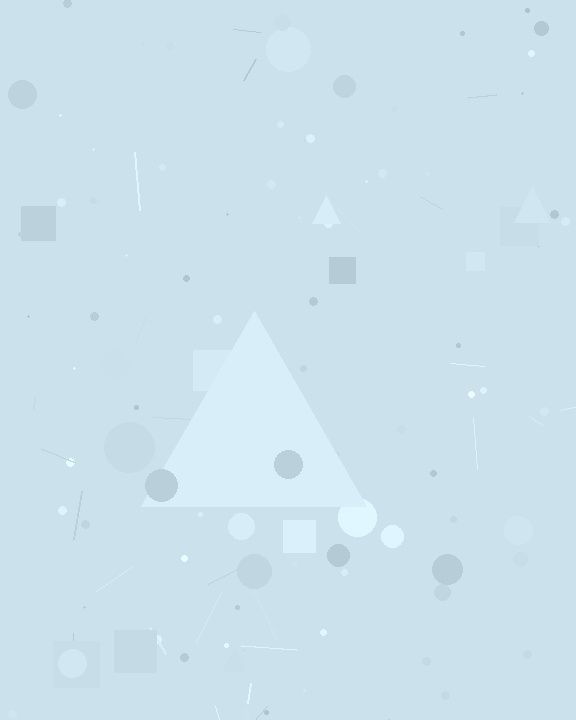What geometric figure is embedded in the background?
A triangle is embedded in the background.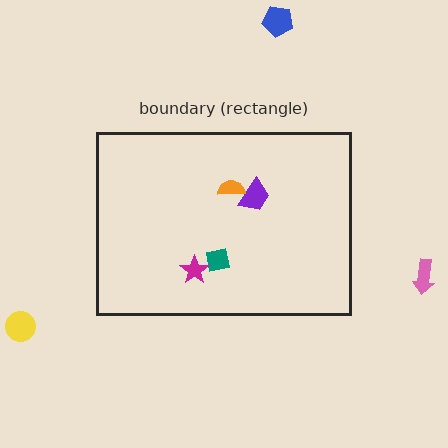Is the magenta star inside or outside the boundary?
Inside.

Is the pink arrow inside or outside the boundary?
Outside.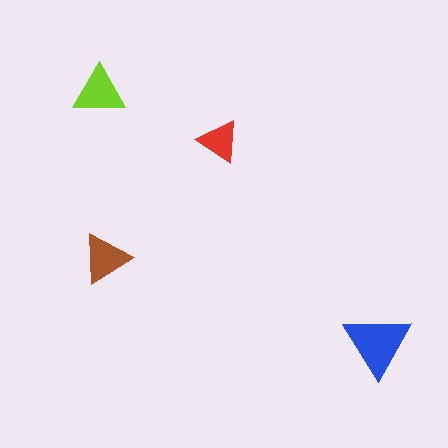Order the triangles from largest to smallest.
the blue one, the lime one, the brown one, the red one.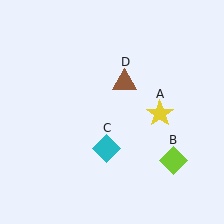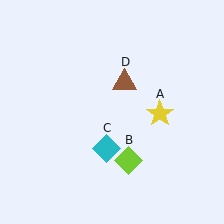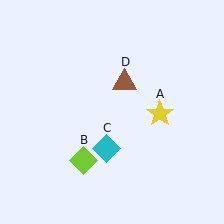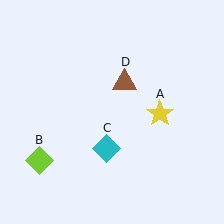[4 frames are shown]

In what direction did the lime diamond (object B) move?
The lime diamond (object B) moved left.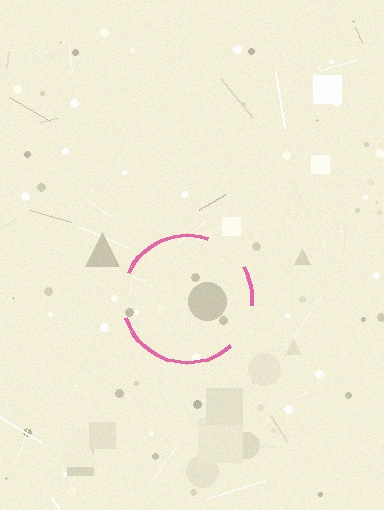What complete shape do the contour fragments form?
The contour fragments form a circle.